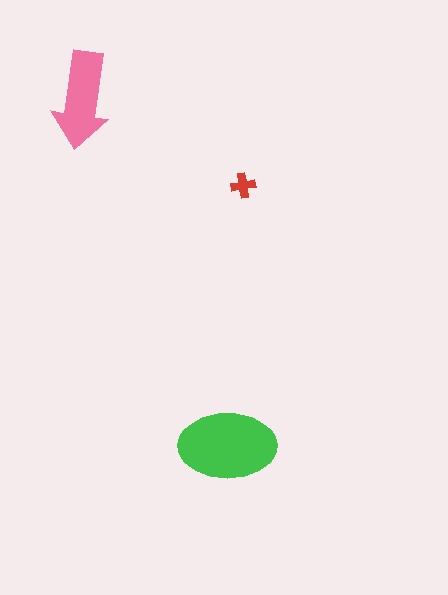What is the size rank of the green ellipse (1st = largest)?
1st.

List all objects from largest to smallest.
The green ellipse, the pink arrow, the red cross.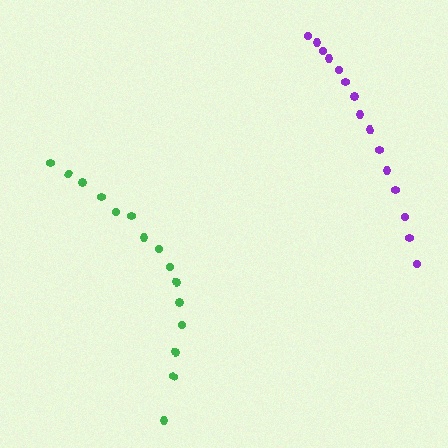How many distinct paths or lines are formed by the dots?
There are 2 distinct paths.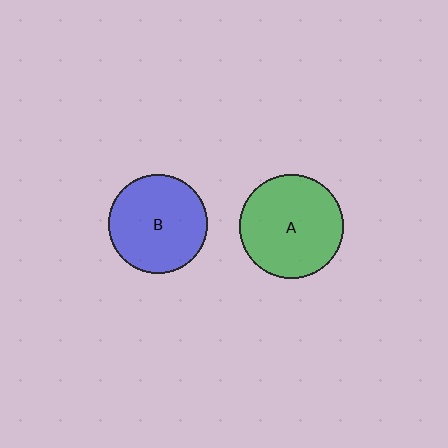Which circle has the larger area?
Circle A (green).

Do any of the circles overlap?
No, none of the circles overlap.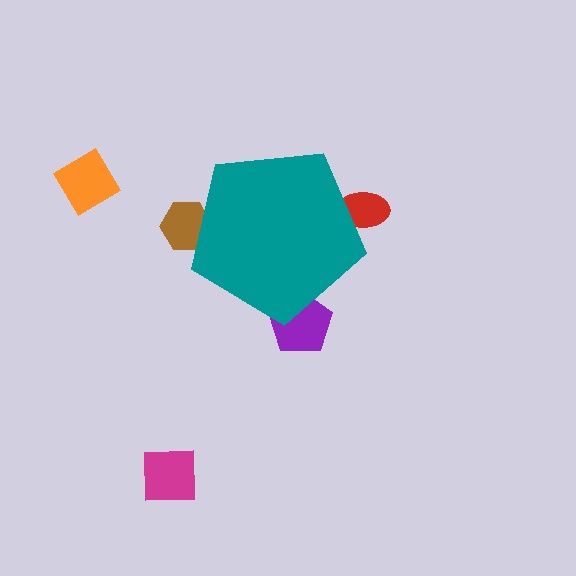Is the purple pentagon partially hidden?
Yes, the purple pentagon is partially hidden behind the teal pentagon.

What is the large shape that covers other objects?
A teal pentagon.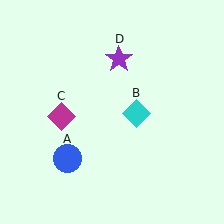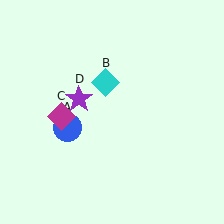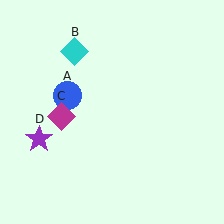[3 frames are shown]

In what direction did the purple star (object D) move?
The purple star (object D) moved down and to the left.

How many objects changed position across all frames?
3 objects changed position: blue circle (object A), cyan diamond (object B), purple star (object D).